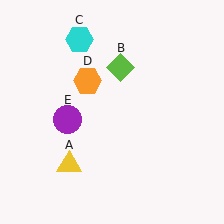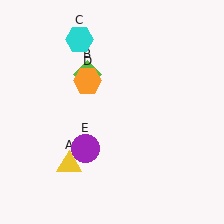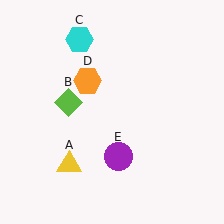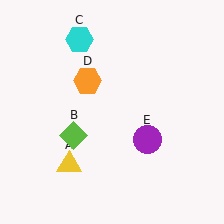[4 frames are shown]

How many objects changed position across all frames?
2 objects changed position: lime diamond (object B), purple circle (object E).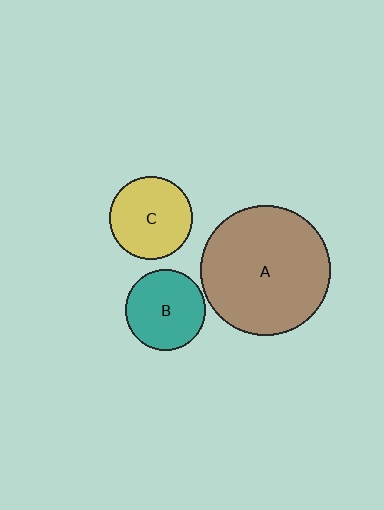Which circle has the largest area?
Circle A (brown).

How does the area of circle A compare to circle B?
Approximately 2.6 times.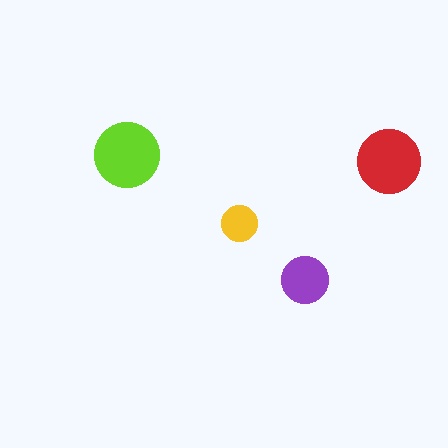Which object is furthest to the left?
The lime circle is leftmost.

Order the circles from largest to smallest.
the lime one, the red one, the purple one, the yellow one.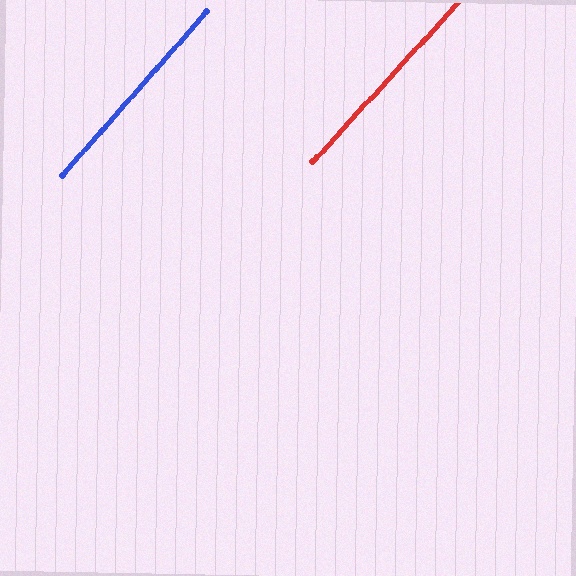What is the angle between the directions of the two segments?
Approximately 1 degree.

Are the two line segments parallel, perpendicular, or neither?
Parallel — their directions differ by only 0.6°.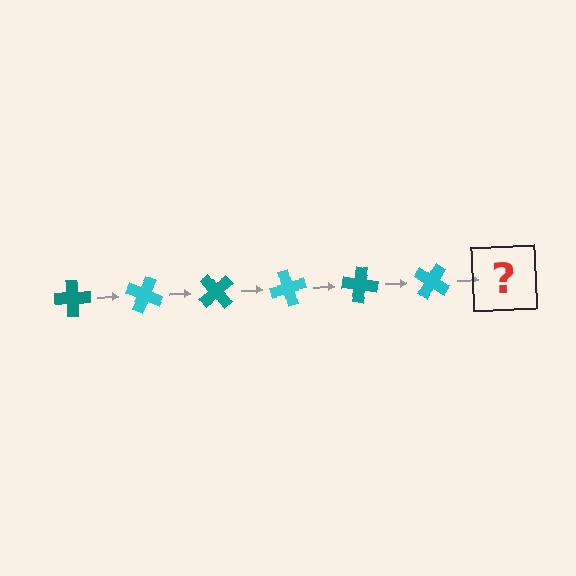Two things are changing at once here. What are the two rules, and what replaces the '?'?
The two rules are that it rotates 25 degrees each step and the color cycles through teal and cyan. The '?' should be a teal cross, rotated 150 degrees from the start.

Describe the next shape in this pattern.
It should be a teal cross, rotated 150 degrees from the start.